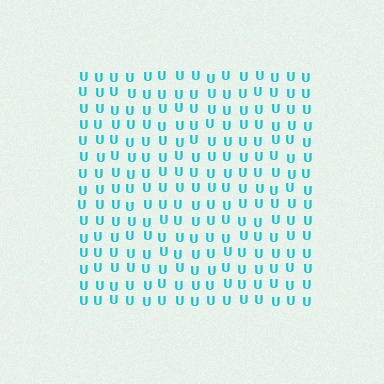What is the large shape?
The large shape is a square.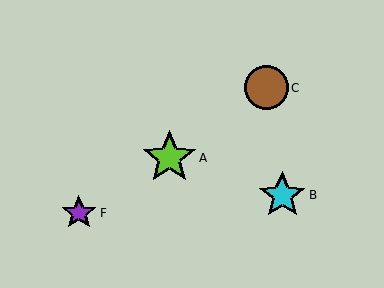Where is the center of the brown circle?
The center of the brown circle is at (266, 88).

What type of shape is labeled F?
Shape F is a purple star.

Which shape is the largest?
The lime star (labeled A) is the largest.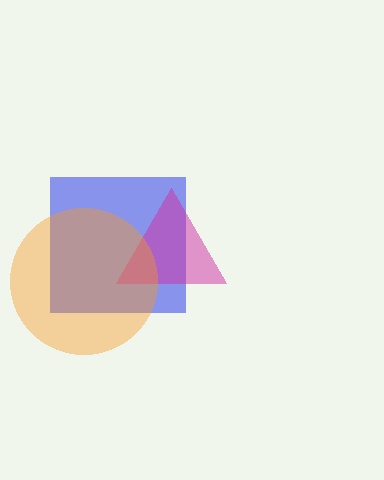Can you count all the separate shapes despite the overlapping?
Yes, there are 3 separate shapes.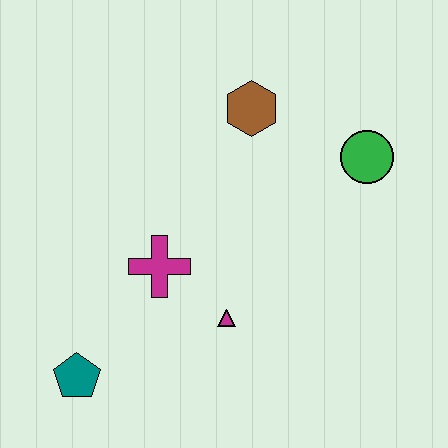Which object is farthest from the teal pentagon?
The green circle is farthest from the teal pentagon.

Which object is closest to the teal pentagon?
The magenta cross is closest to the teal pentagon.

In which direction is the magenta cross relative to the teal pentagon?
The magenta cross is above the teal pentagon.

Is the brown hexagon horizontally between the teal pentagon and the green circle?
Yes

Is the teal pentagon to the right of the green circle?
No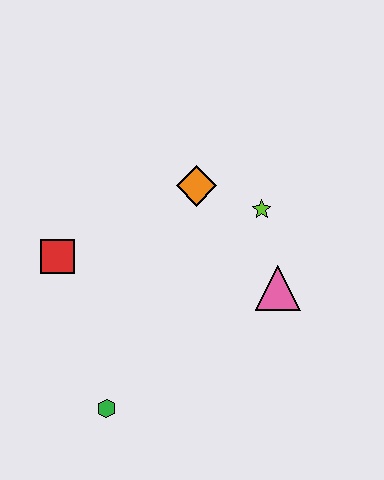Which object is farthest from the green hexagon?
The lime star is farthest from the green hexagon.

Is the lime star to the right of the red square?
Yes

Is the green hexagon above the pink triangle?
No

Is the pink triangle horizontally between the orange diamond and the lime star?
No